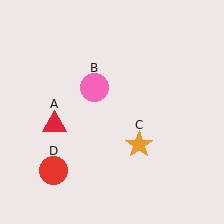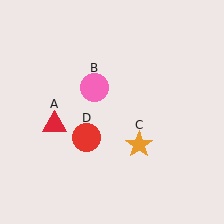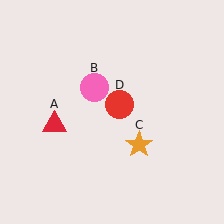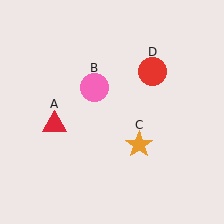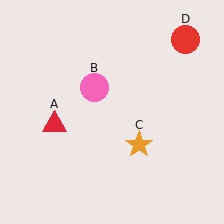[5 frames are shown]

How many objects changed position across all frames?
1 object changed position: red circle (object D).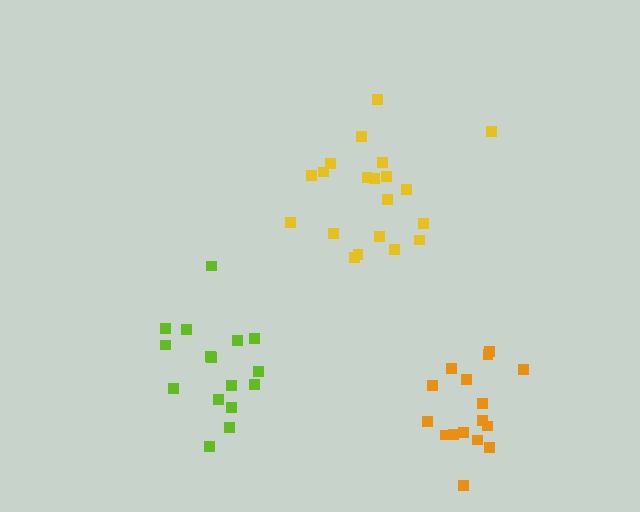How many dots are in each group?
Group 1: 16 dots, Group 2: 20 dots, Group 3: 16 dots (52 total).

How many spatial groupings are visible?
There are 3 spatial groupings.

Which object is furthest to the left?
The lime cluster is leftmost.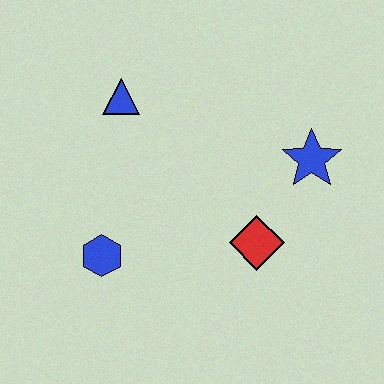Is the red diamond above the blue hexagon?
Yes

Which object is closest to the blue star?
The red diamond is closest to the blue star.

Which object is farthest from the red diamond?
The blue triangle is farthest from the red diamond.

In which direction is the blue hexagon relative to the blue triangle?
The blue hexagon is below the blue triangle.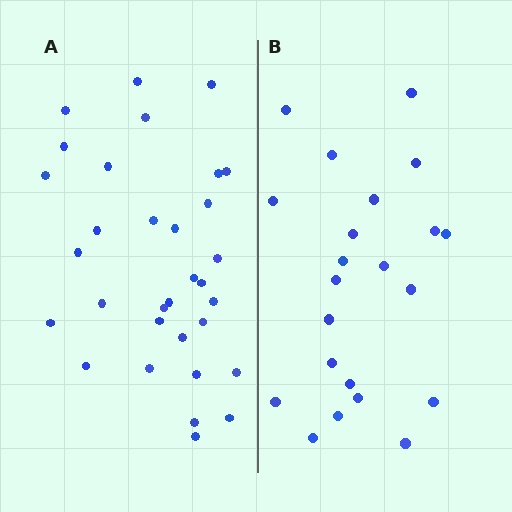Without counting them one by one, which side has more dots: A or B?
Region A (the left region) has more dots.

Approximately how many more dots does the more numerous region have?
Region A has roughly 10 or so more dots than region B.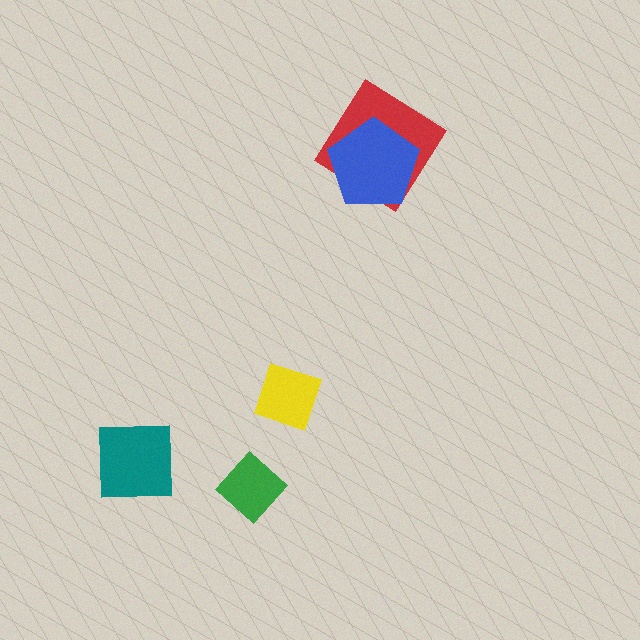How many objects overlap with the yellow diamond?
0 objects overlap with the yellow diamond.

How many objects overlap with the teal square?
0 objects overlap with the teal square.